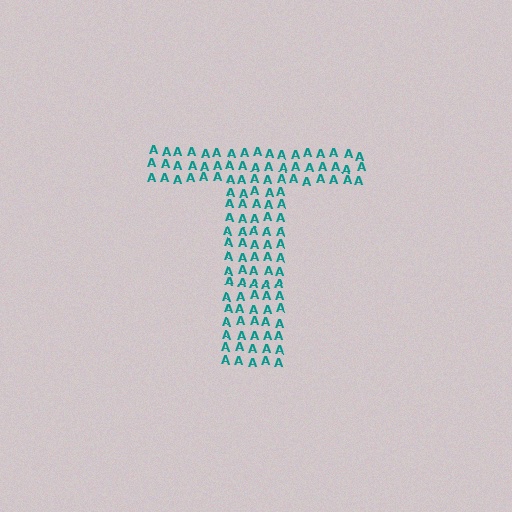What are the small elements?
The small elements are letter A's.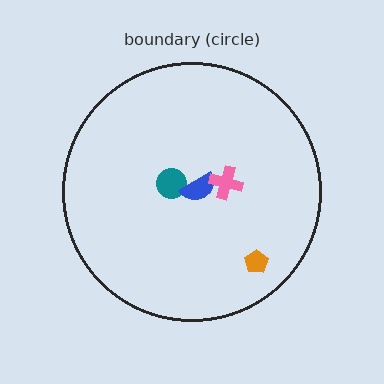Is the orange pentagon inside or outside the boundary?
Inside.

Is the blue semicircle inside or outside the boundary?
Inside.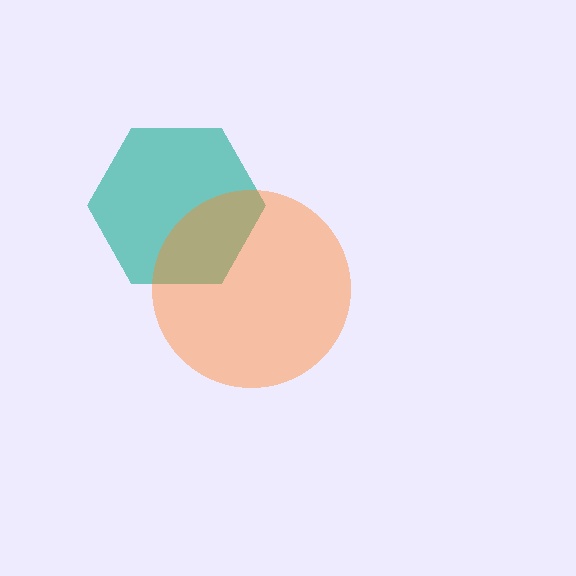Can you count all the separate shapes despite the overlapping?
Yes, there are 2 separate shapes.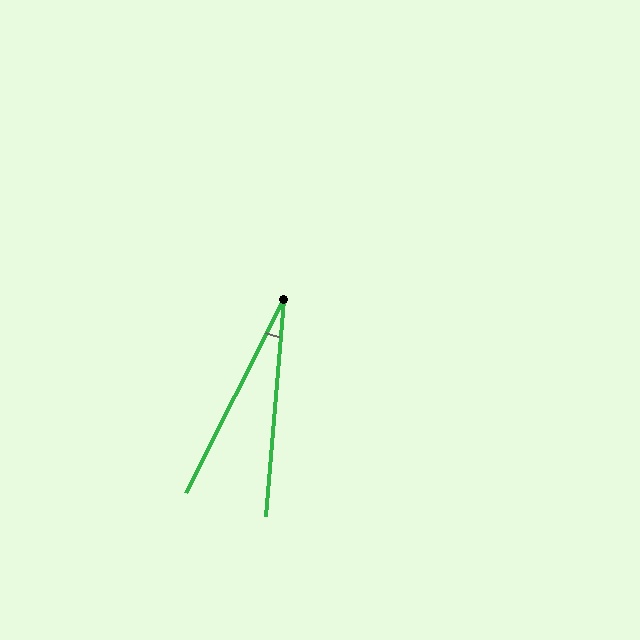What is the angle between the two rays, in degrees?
Approximately 22 degrees.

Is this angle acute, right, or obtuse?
It is acute.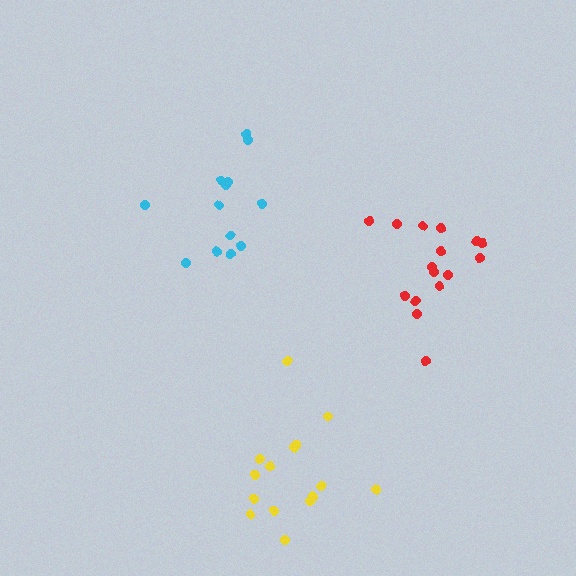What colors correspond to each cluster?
The clusters are colored: red, cyan, yellow.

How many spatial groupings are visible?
There are 3 spatial groupings.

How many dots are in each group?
Group 1: 16 dots, Group 2: 13 dots, Group 3: 15 dots (44 total).